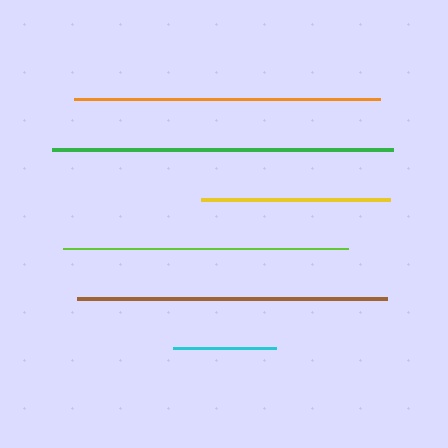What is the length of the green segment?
The green segment is approximately 341 pixels long.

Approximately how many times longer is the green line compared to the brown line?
The green line is approximately 1.1 times the length of the brown line.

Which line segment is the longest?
The green line is the longest at approximately 341 pixels.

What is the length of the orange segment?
The orange segment is approximately 307 pixels long.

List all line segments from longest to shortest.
From longest to shortest: green, brown, orange, lime, yellow, cyan.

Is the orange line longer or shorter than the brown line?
The brown line is longer than the orange line.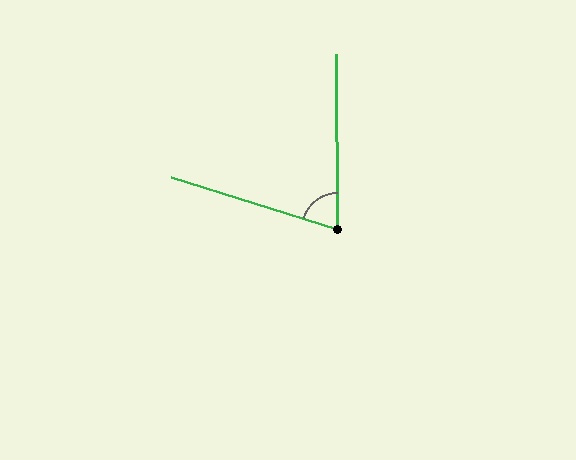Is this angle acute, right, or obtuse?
It is acute.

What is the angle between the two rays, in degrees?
Approximately 72 degrees.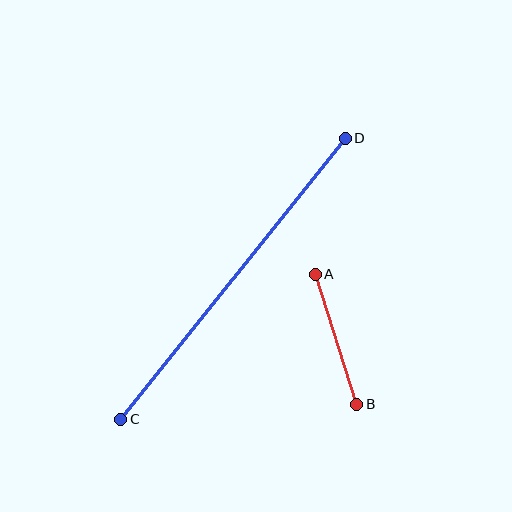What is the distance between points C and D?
The distance is approximately 359 pixels.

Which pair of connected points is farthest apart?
Points C and D are farthest apart.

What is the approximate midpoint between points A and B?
The midpoint is at approximately (336, 339) pixels.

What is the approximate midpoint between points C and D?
The midpoint is at approximately (233, 279) pixels.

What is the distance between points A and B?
The distance is approximately 136 pixels.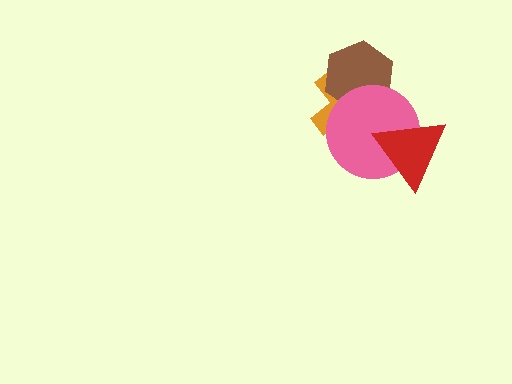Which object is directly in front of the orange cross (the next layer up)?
The brown hexagon is directly in front of the orange cross.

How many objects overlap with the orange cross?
2 objects overlap with the orange cross.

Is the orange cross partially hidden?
Yes, it is partially covered by another shape.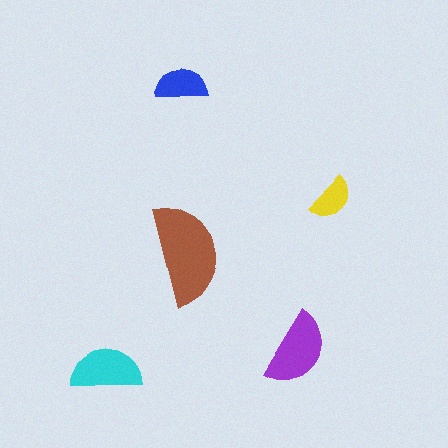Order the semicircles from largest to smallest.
the brown one, the purple one, the cyan one, the blue one, the yellow one.